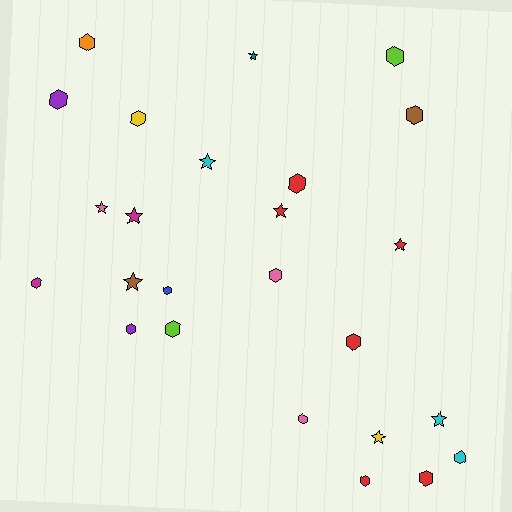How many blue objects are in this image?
There is 1 blue object.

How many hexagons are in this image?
There are 16 hexagons.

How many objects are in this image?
There are 25 objects.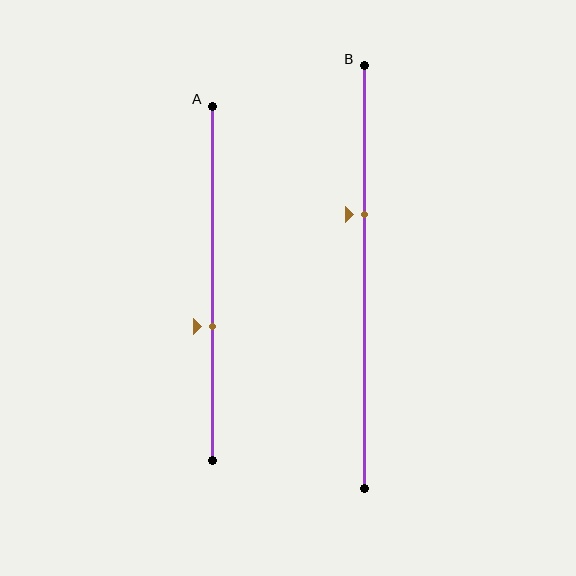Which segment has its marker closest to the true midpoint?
Segment A has its marker closest to the true midpoint.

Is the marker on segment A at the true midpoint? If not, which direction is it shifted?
No, the marker on segment A is shifted downward by about 12% of the segment length.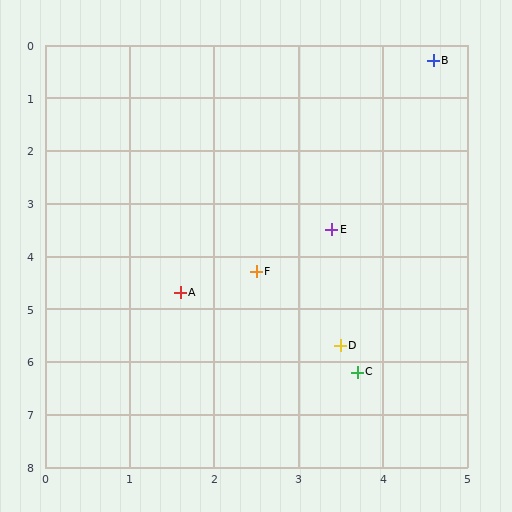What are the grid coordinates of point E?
Point E is at approximately (3.4, 3.5).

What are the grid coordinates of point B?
Point B is at approximately (4.6, 0.3).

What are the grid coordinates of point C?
Point C is at approximately (3.7, 6.2).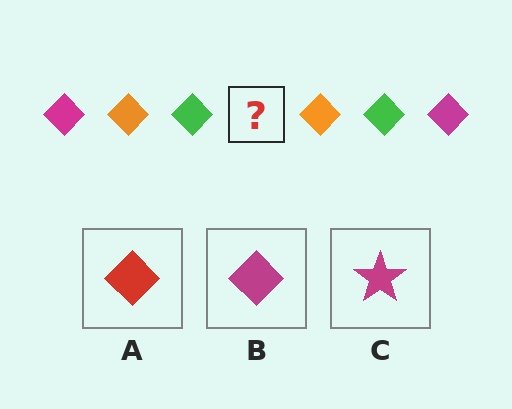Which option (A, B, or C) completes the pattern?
B.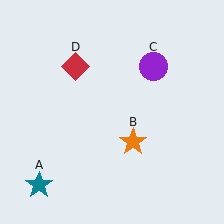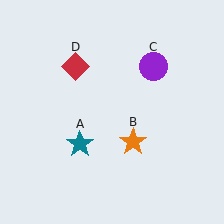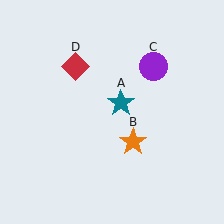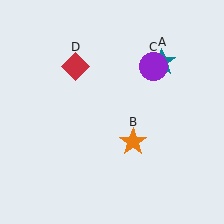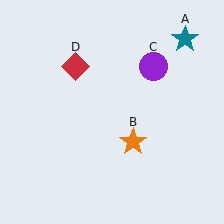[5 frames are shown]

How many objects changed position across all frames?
1 object changed position: teal star (object A).